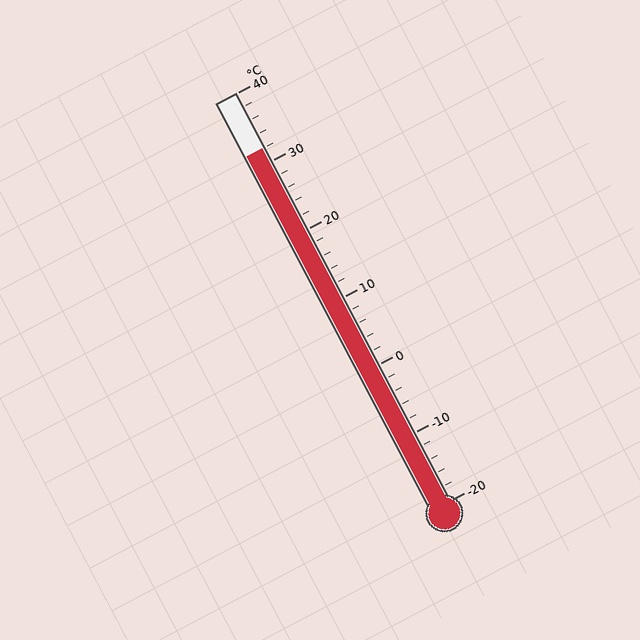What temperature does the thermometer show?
The thermometer shows approximately 32°C.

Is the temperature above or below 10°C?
The temperature is above 10°C.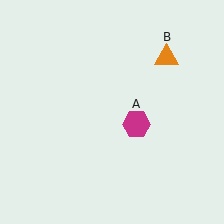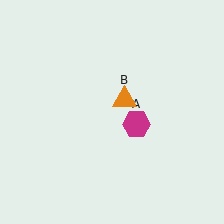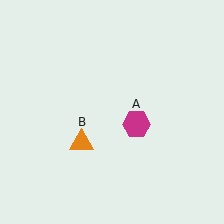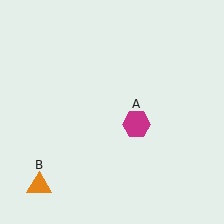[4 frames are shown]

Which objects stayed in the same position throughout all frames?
Magenta hexagon (object A) remained stationary.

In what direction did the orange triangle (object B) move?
The orange triangle (object B) moved down and to the left.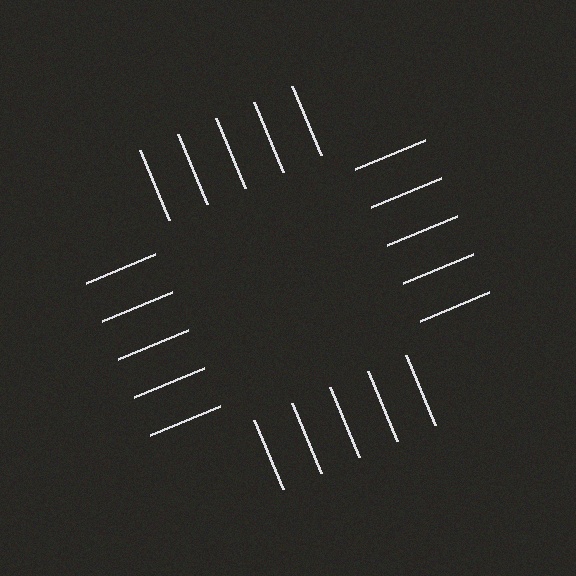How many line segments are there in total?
20 — 5 along each of the 4 edges.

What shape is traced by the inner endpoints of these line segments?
An illusory square — the line segments terminate on its edges but no continuous stroke is drawn.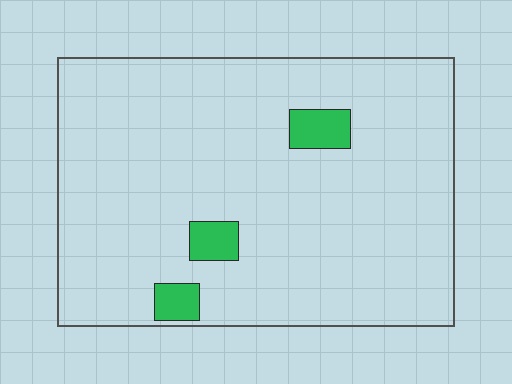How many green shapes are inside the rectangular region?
3.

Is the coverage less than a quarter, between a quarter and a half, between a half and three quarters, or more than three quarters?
Less than a quarter.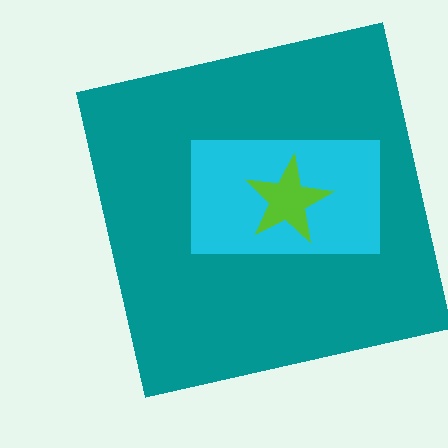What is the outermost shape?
The teal square.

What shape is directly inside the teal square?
The cyan rectangle.